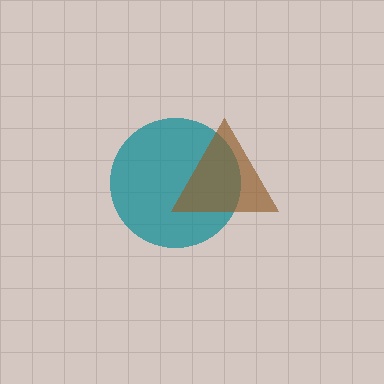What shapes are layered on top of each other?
The layered shapes are: a teal circle, a brown triangle.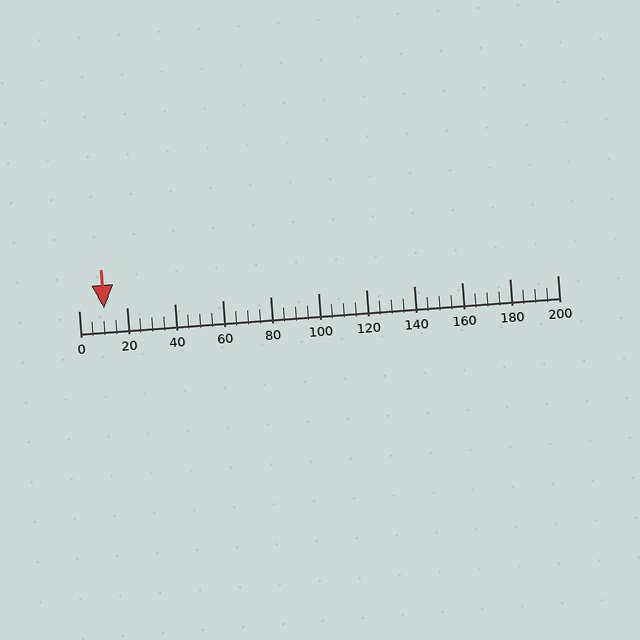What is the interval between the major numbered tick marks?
The major tick marks are spaced 20 units apart.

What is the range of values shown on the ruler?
The ruler shows values from 0 to 200.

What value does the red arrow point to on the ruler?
The red arrow points to approximately 11.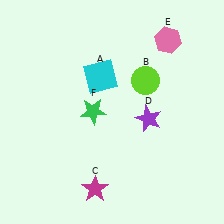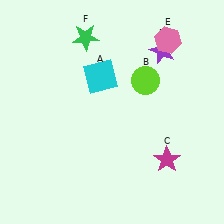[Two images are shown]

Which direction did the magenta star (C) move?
The magenta star (C) moved right.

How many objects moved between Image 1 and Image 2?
3 objects moved between the two images.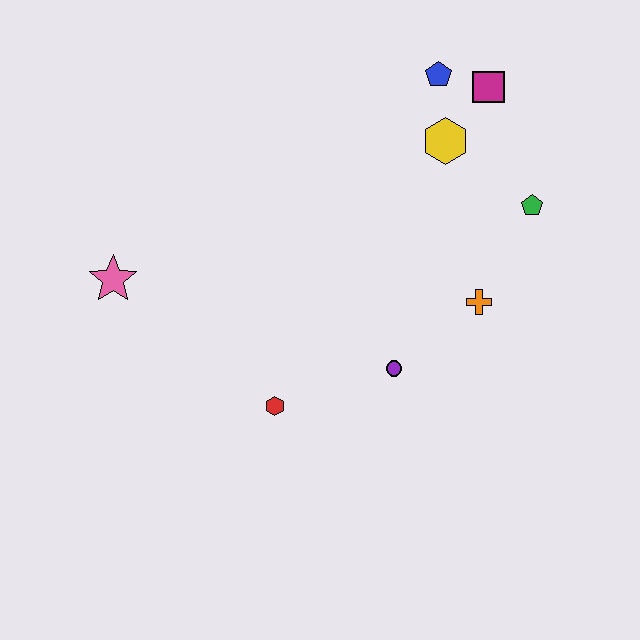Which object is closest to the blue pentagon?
The magenta square is closest to the blue pentagon.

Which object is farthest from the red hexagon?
The magenta square is farthest from the red hexagon.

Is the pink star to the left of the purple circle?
Yes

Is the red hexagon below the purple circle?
Yes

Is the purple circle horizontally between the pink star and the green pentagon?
Yes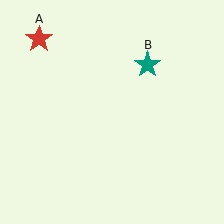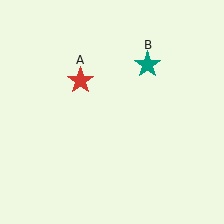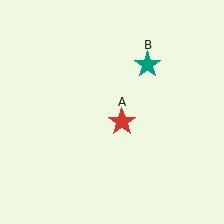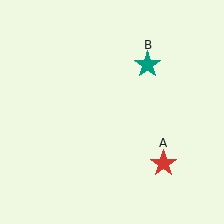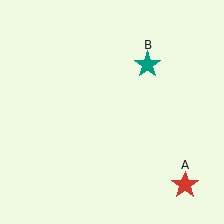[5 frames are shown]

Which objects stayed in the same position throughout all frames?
Teal star (object B) remained stationary.